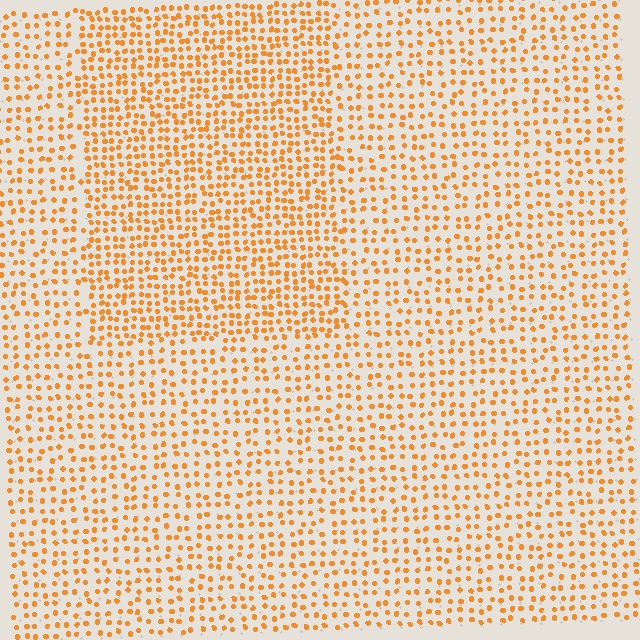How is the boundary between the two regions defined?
The boundary is defined by a change in element density (approximately 1.6x ratio). All elements are the same color, size, and shape.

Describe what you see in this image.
The image contains small orange elements arranged at two different densities. A rectangle-shaped region is visible where the elements are more densely packed than the surrounding area.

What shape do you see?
I see a rectangle.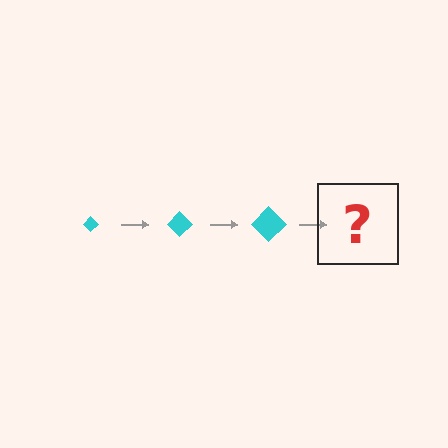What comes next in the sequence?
The next element should be a cyan diamond, larger than the previous one.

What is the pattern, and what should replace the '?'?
The pattern is that the diamond gets progressively larger each step. The '?' should be a cyan diamond, larger than the previous one.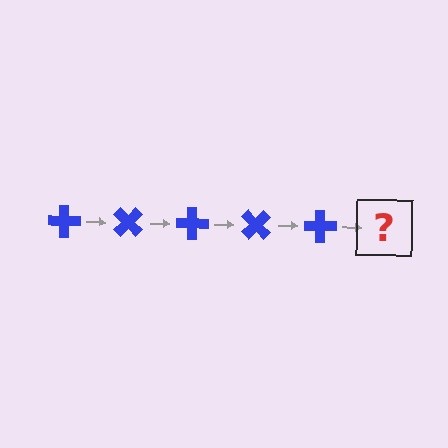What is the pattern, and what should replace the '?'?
The pattern is that the cross rotates 45 degrees each step. The '?' should be a blue cross rotated 225 degrees.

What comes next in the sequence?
The next element should be a blue cross rotated 225 degrees.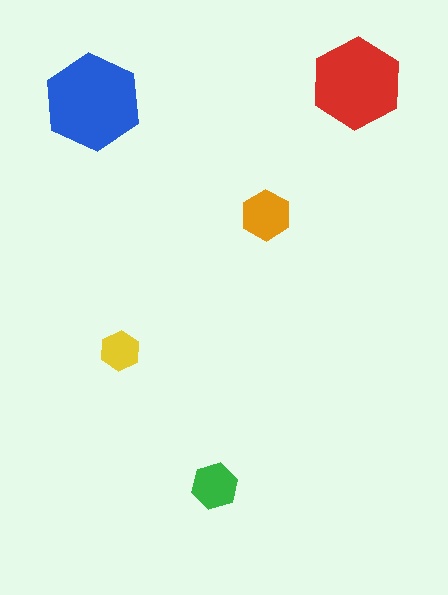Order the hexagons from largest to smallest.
the blue one, the red one, the orange one, the green one, the yellow one.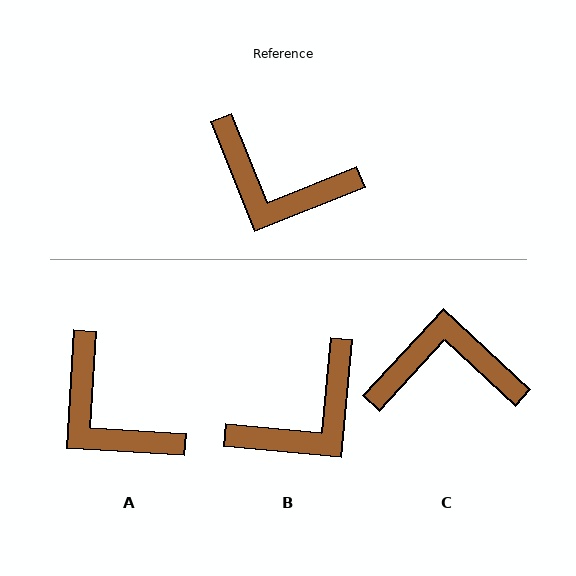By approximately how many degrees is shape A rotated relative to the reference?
Approximately 25 degrees clockwise.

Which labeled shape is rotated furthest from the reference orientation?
C, about 155 degrees away.